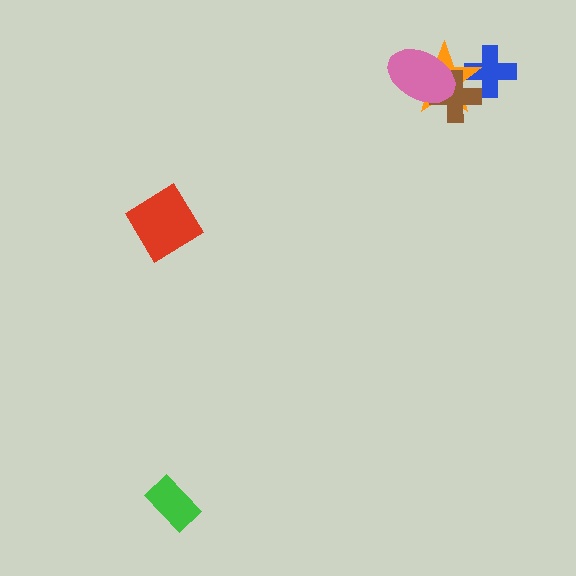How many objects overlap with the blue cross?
2 objects overlap with the blue cross.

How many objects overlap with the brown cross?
3 objects overlap with the brown cross.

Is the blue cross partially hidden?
Yes, it is partially covered by another shape.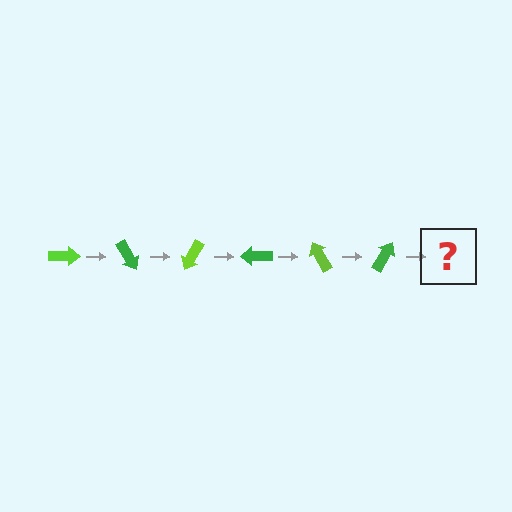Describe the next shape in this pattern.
It should be a lime arrow, rotated 360 degrees from the start.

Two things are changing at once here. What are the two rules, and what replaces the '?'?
The two rules are that it rotates 60 degrees each step and the color cycles through lime and green. The '?' should be a lime arrow, rotated 360 degrees from the start.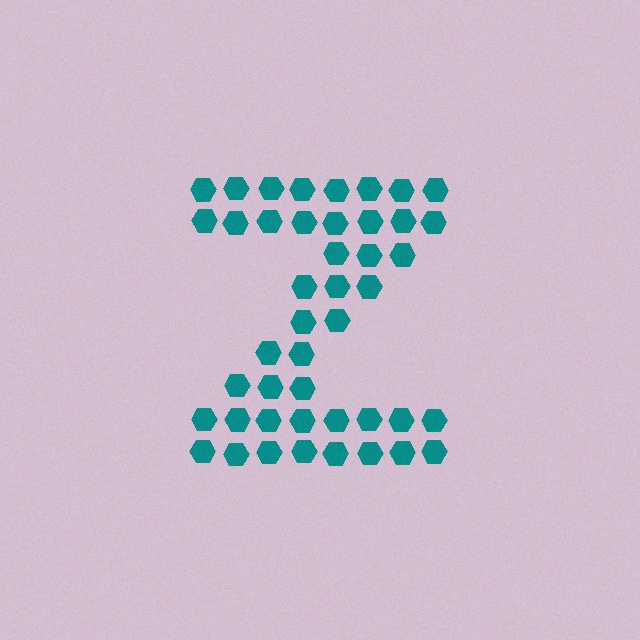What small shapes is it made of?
It is made of small hexagons.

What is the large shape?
The large shape is the letter Z.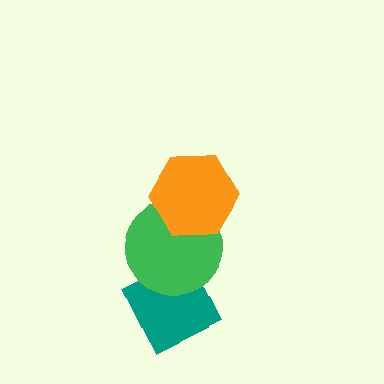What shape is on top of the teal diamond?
The green circle is on top of the teal diamond.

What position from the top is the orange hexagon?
The orange hexagon is 1st from the top.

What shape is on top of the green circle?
The orange hexagon is on top of the green circle.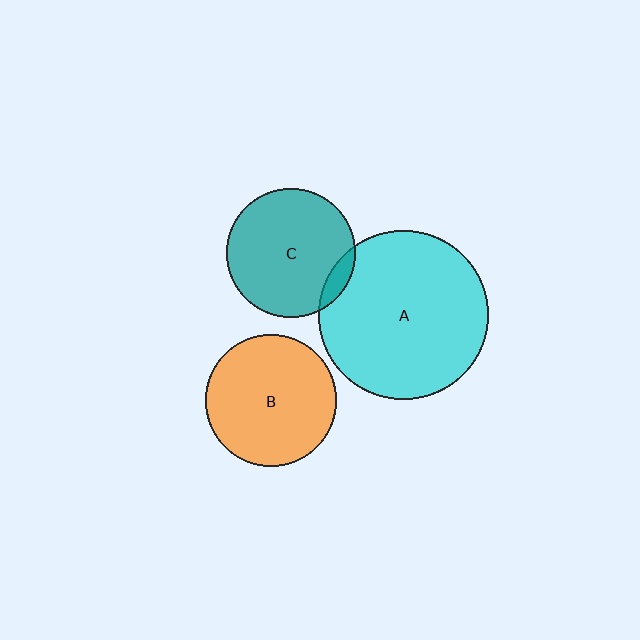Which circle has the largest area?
Circle A (cyan).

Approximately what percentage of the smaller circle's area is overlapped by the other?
Approximately 10%.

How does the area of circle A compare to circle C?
Approximately 1.7 times.